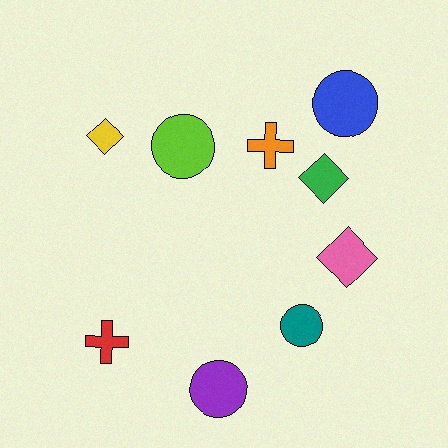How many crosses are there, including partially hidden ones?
There are 2 crosses.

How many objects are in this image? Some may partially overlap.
There are 9 objects.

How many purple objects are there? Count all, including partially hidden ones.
There is 1 purple object.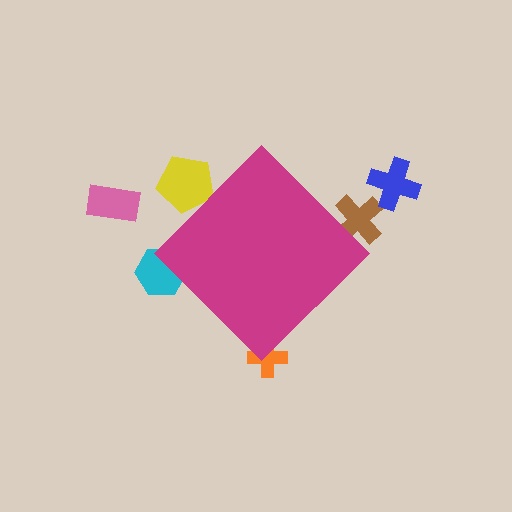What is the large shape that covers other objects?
A magenta diamond.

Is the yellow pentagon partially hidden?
Yes, the yellow pentagon is partially hidden behind the magenta diamond.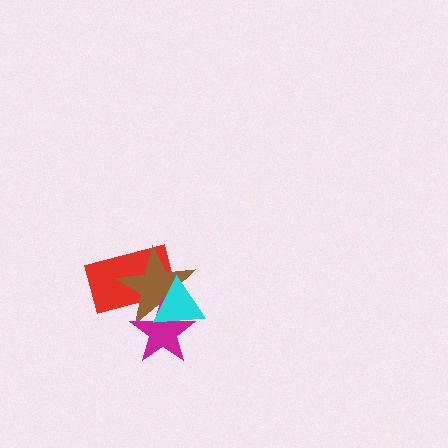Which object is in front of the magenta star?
The cyan triangle is in front of the magenta star.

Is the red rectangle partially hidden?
Yes, it is partially covered by another shape.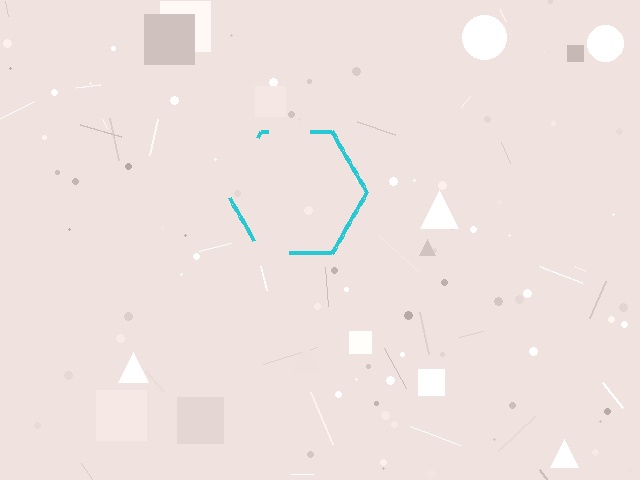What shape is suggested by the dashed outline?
The dashed outline suggests a hexagon.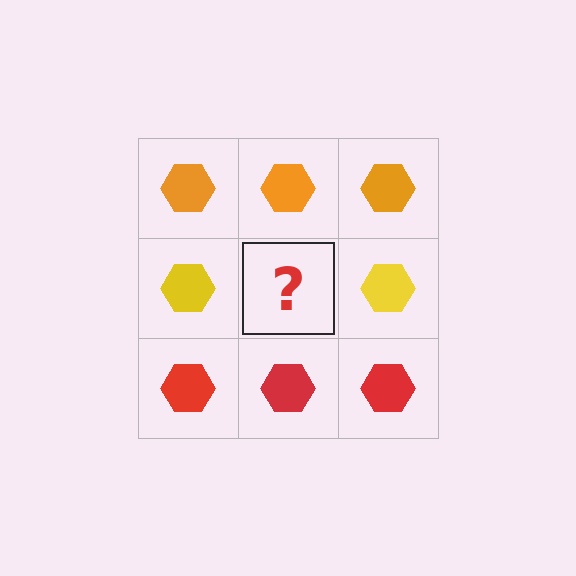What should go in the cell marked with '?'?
The missing cell should contain a yellow hexagon.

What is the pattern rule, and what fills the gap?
The rule is that each row has a consistent color. The gap should be filled with a yellow hexagon.